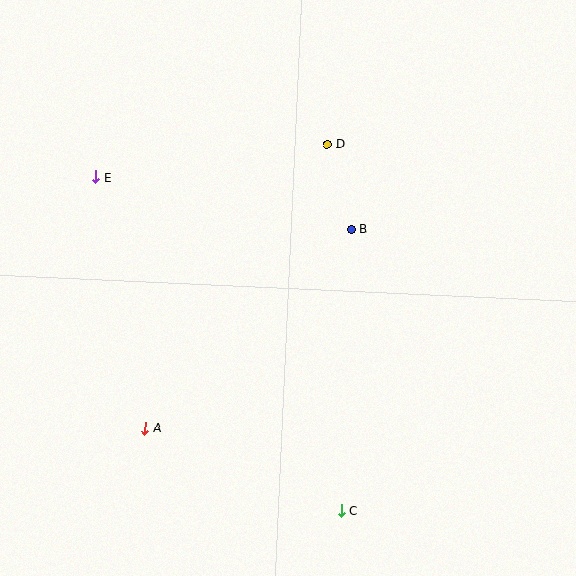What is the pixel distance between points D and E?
The distance between D and E is 234 pixels.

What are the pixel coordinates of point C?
Point C is at (341, 510).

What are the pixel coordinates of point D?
Point D is at (327, 144).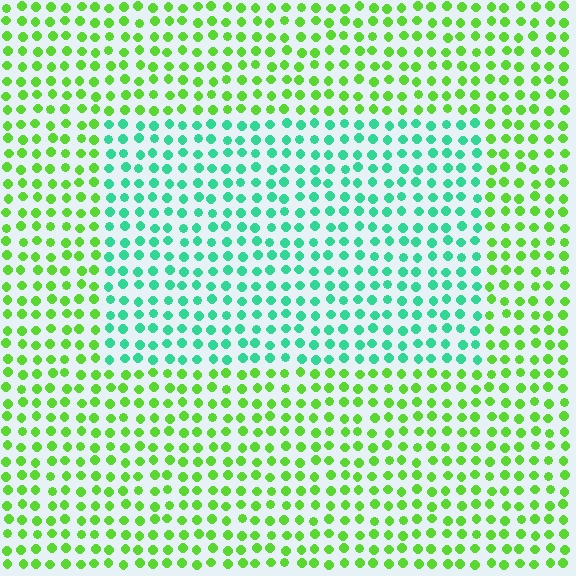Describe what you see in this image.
The image is filled with small lime elements in a uniform arrangement. A rectangle-shaped region is visible where the elements are tinted to a slightly different hue, forming a subtle color boundary.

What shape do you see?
I see a rectangle.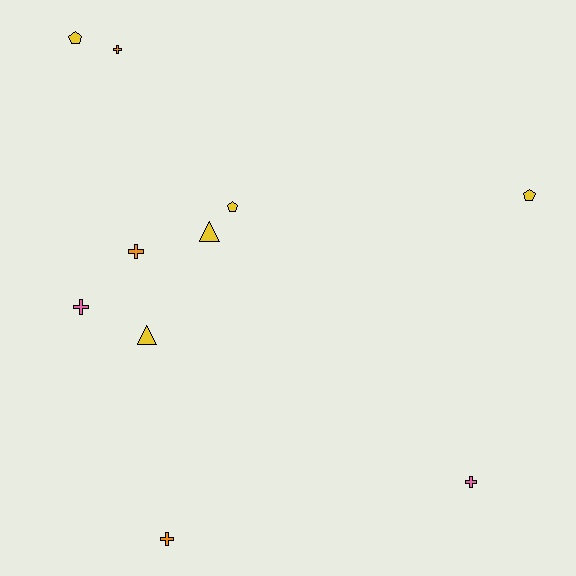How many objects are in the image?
There are 10 objects.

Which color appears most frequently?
Yellow, with 5 objects.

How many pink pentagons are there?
There are no pink pentagons.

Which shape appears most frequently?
Cross, with 5 objects.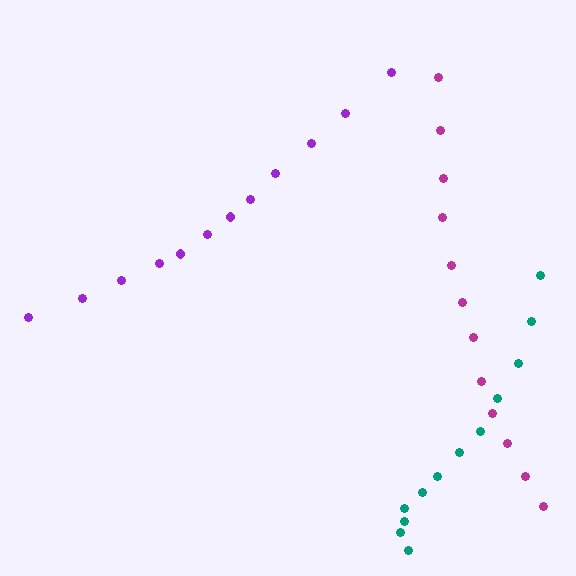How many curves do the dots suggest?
There are 3 distinct paths.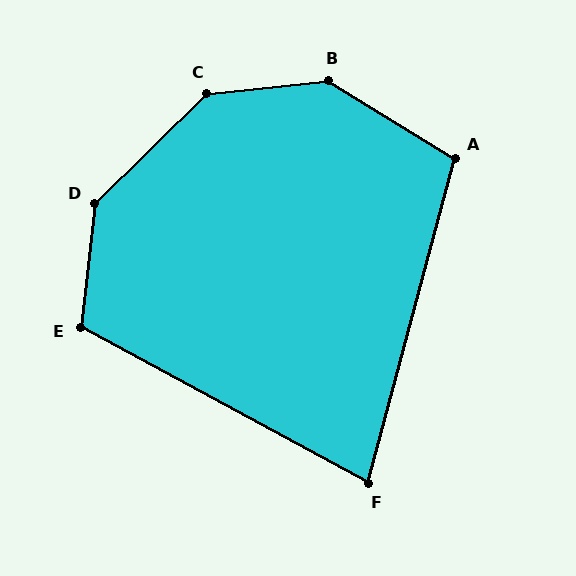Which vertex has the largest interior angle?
B, at approximately 143 degrees.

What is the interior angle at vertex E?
Approximately 112 degrees (obtuse).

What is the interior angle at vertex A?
Approximately 107 degrees (obtuse).